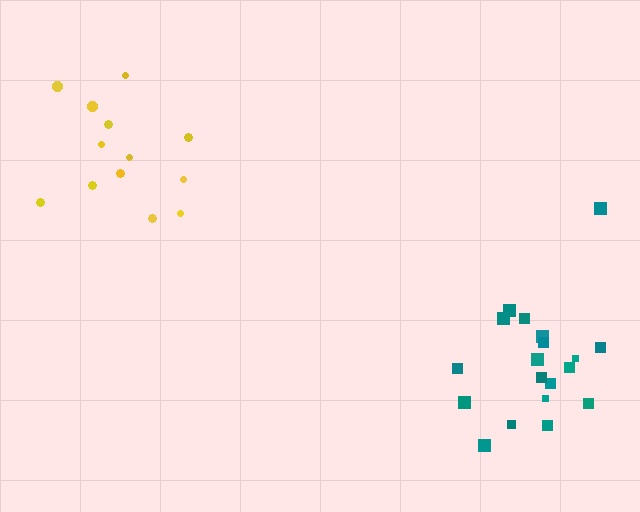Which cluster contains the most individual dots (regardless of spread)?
Teal (19).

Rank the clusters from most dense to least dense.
teal, yellow.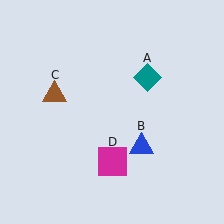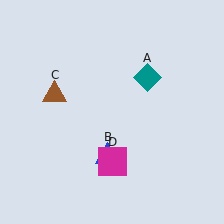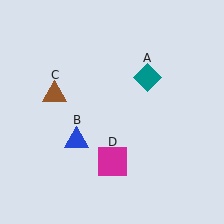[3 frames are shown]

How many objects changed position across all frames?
1 object changed position: blue triangle (object B).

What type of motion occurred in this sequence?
The blue triangle (object B) rotated clockwise around the center of the scene.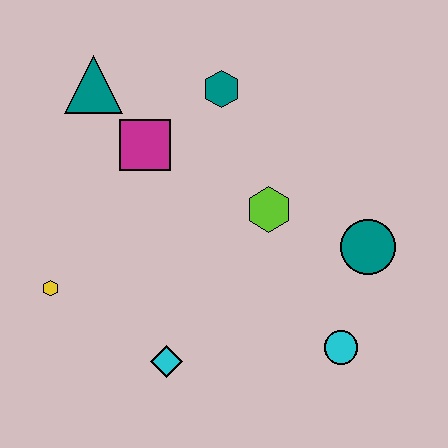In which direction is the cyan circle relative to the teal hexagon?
The cyan circle is below the teal hexagon.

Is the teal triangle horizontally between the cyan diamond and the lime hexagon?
No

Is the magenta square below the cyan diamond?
No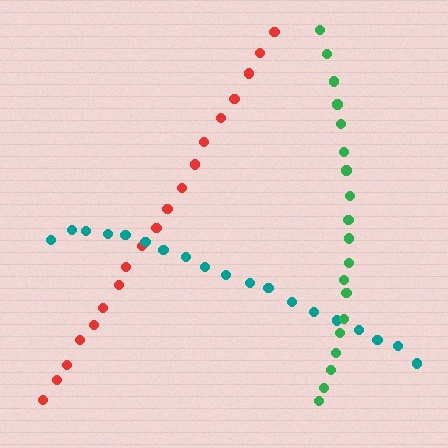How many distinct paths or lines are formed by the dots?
There are 3 distinct paths.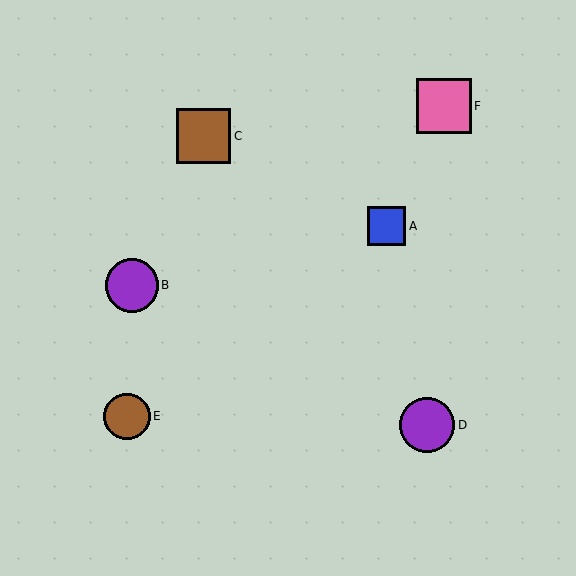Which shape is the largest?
The purple circle (labeled D) is the largest.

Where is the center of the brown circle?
The center of the brown circle is at (127, 416).